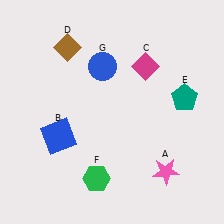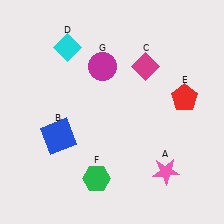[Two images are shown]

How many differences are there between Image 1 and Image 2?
There are 3 differences between the two images.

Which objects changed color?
D changed from brown to cyan. E changed from teal to red. G changed from blue to magenta.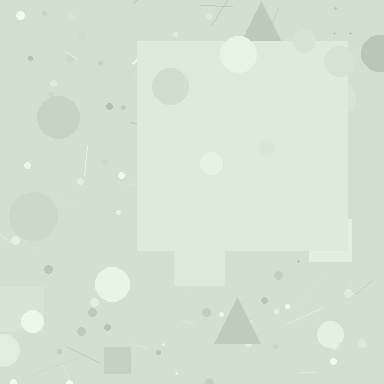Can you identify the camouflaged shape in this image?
The camouflaged shape is a square.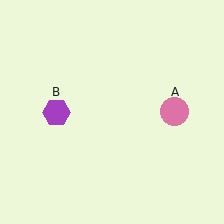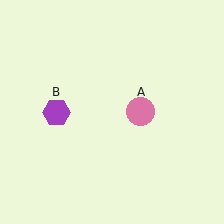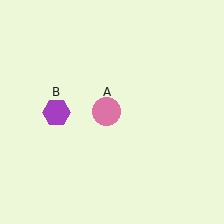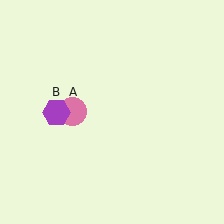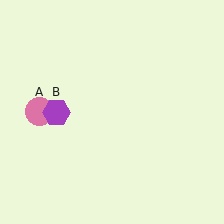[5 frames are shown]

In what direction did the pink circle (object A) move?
The pink circle (object A) moved left.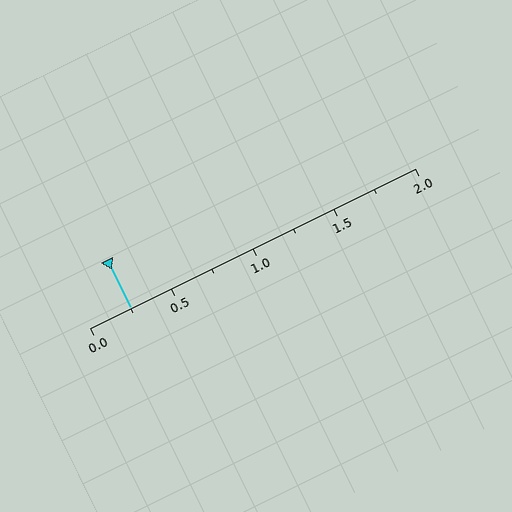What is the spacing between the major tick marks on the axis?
The major ticks are spaced 0.5 apart.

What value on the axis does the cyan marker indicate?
The marker indicates approximately 0.25.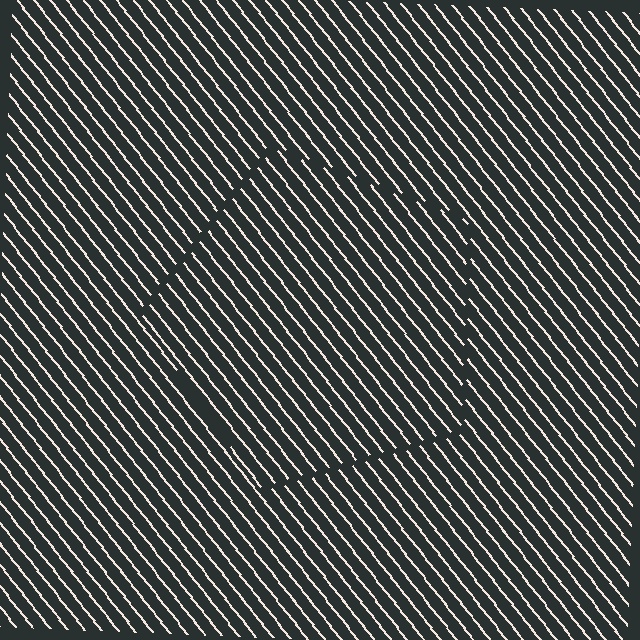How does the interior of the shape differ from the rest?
The interior of the shape contains the same grating, shifted by half a period — the contour is defined by the phase discontinuity where line-ends from the inner and outer gratings abut.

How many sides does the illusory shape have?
5 sides — the line-ends trace a pentagon.